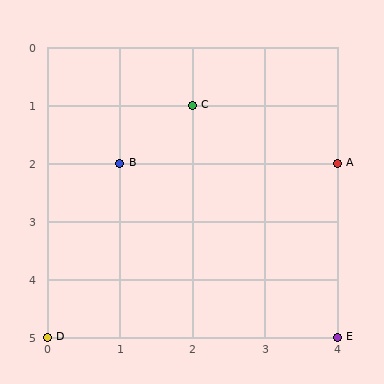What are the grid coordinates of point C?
Point C is at grid coordinates (2, 1).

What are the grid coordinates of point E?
Point E is at grid coordinates (4, 5).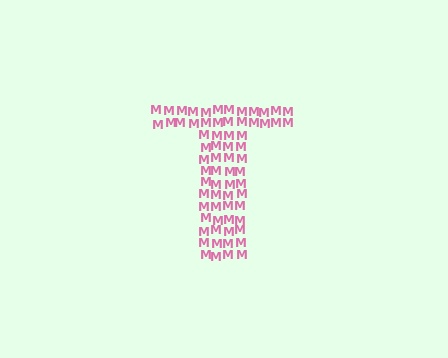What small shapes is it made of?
It is made of small letter M's.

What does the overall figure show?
The overall figure shows the letter T.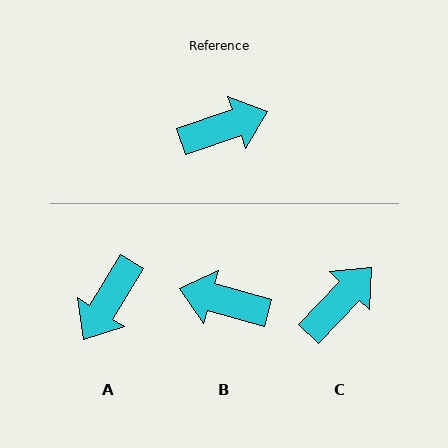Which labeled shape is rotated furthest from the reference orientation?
B, about 145 degrees away.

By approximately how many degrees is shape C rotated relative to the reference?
Approximately 27 degrees counter-clockwise.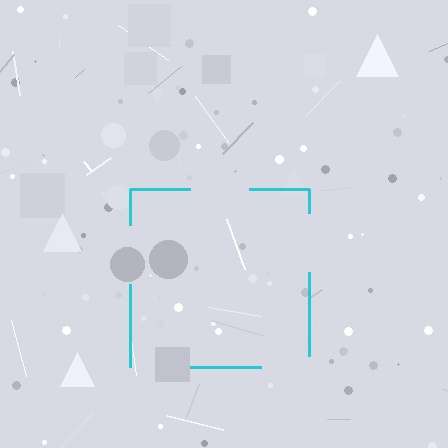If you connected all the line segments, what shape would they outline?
They would outline a square.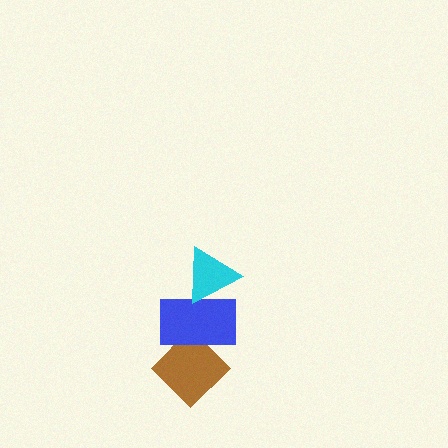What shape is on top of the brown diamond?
The blue rectangle is on top of the brown diamond.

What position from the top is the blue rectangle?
The blue rectangle is 2nd from the top.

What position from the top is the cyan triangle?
The cyan triangle is 1st from the top.